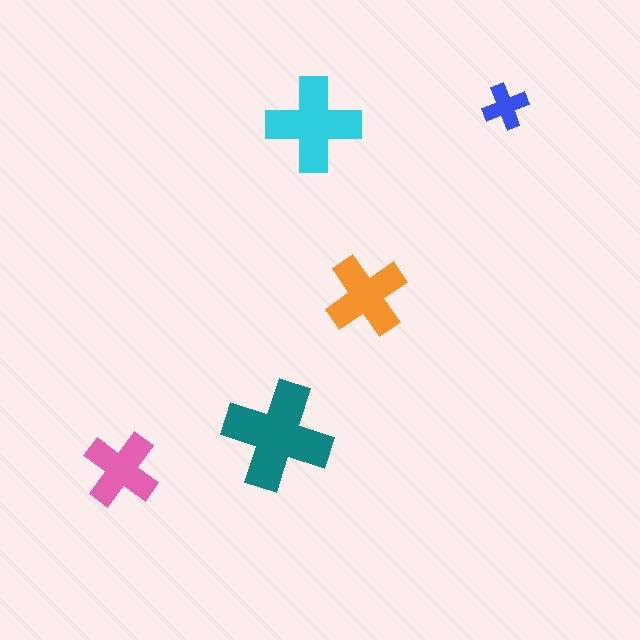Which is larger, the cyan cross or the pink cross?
The cyan one.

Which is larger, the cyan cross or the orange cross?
The cyan one.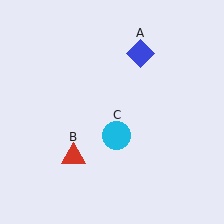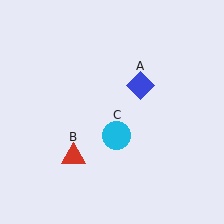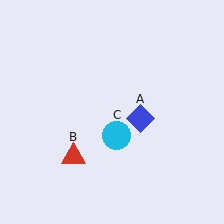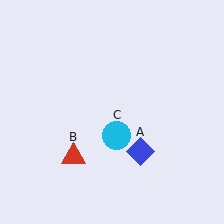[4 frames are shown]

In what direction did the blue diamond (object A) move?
The blue diamond (object A) moved down.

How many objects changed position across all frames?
1 object changed position: blue diamond (object A).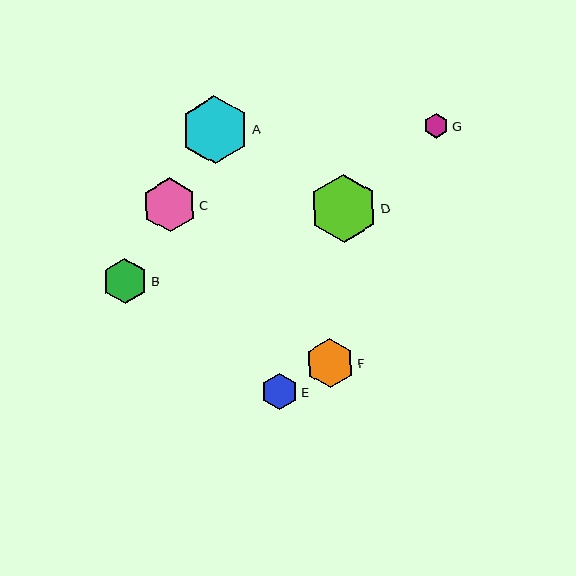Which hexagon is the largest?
Hexagon A is the largest with a size of approximately 68 pixels.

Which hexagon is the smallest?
Hexagon G is the smallest with a size of approximately 25 pixels.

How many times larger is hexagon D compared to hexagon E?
Hexagon D is approximately 1.9 times the size of hexagon E.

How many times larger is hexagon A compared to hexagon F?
Hexagon A is approximately 1.4 times the size of hexagon F.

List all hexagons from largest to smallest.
From largest to smallest: A, D, C, F, B, E, G.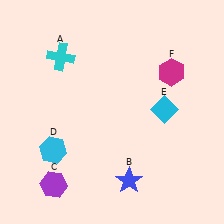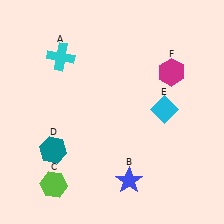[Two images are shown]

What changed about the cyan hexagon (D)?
In Image 1, D is cyan. In Image 2, it changed to teal.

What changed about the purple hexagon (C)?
In Image 1, C is purple. In Image 2, it changed to lime.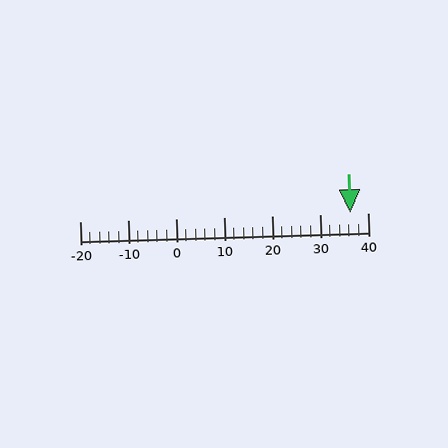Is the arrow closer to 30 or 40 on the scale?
The arrow is closer to 40.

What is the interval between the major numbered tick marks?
The major tick marks are spaced 10 units apart.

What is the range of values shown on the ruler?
The ruler shows values from -20 to 40.